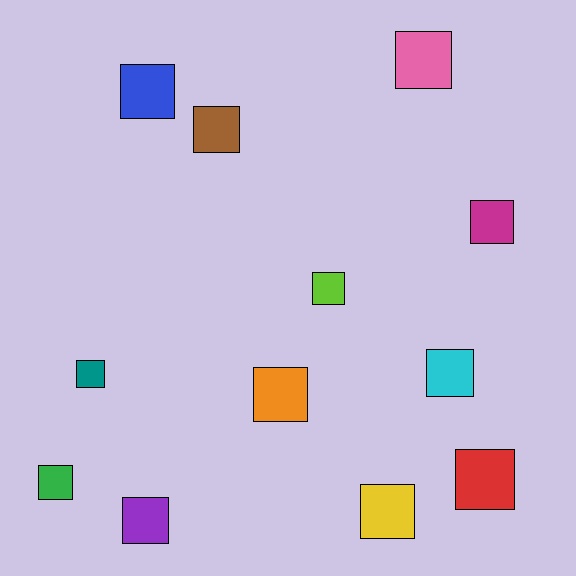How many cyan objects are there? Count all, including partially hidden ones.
There is 1 cyan object.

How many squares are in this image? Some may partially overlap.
There are 12 squares.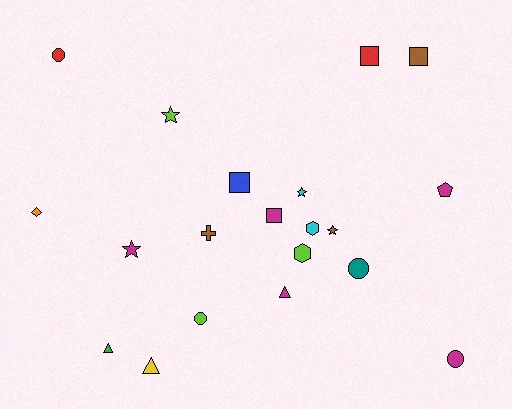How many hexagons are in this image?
There are 2 hexagons.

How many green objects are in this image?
There is 1 green object.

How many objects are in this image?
There are 20 objects.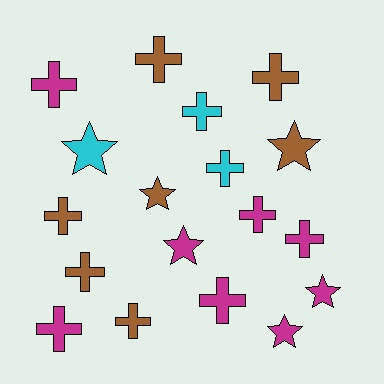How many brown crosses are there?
There are 5 brown crosses.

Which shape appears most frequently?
Cross, with 12 objects.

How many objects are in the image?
There are 18 objects.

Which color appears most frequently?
Magenta, with 8 objects.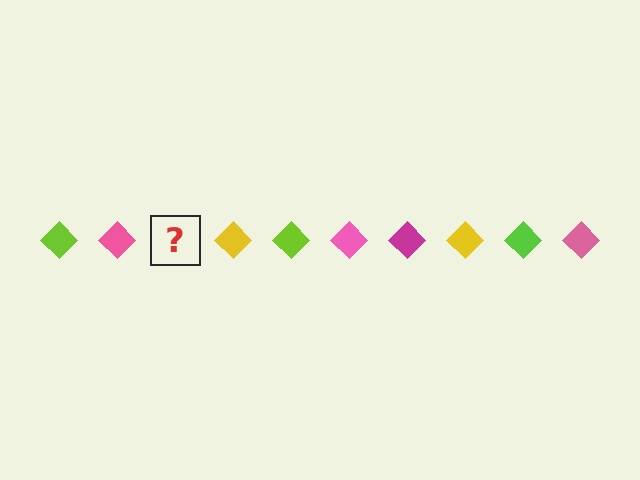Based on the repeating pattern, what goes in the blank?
The blank should be a magenta diamond.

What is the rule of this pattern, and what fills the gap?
The rule is that the pattern cycles through lime, pink, magenta, yellow diamonds. The gap should be filled with a magenta diamond.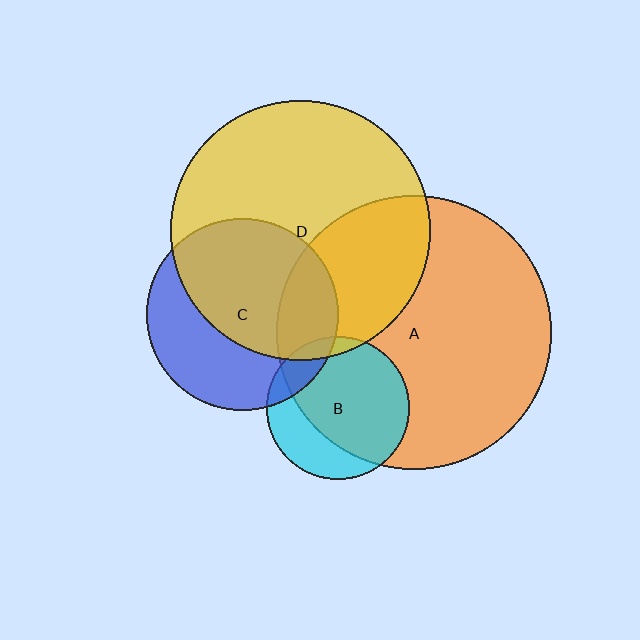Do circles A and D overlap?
Yes.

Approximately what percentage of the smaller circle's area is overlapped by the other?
Approximately 35%.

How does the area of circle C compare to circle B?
Approximately 1.8 times.